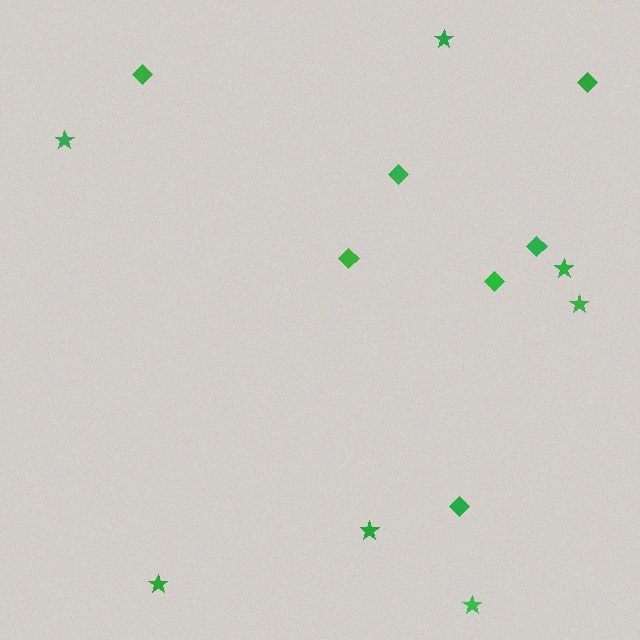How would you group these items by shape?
There are 2 groups: one group of stars (7) and one group of diamonds (7).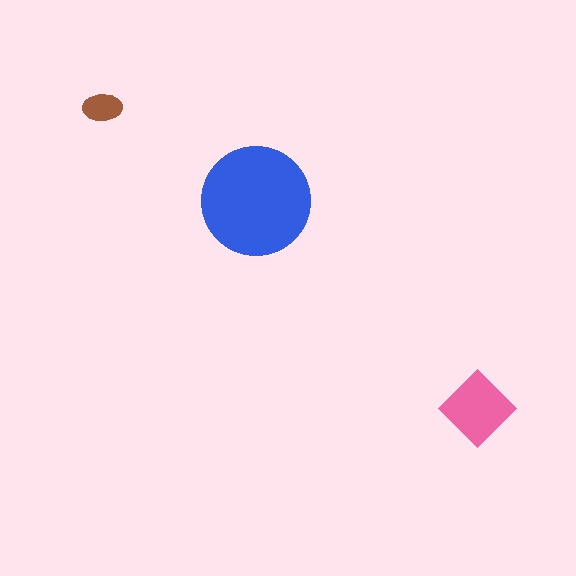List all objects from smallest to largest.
The brown ellipse, the pink diamond, the blue circle.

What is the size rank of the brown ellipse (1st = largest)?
3rd.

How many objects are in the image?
There are 3 objects in the image.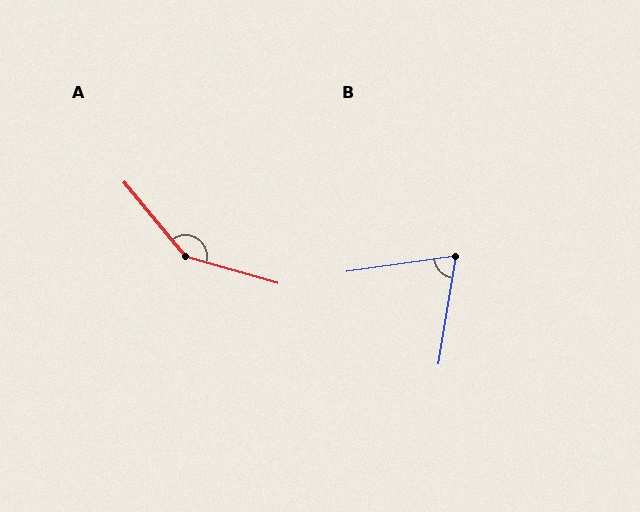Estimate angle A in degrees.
Approximately 146 degrees.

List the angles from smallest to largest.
B (73°), A (146°).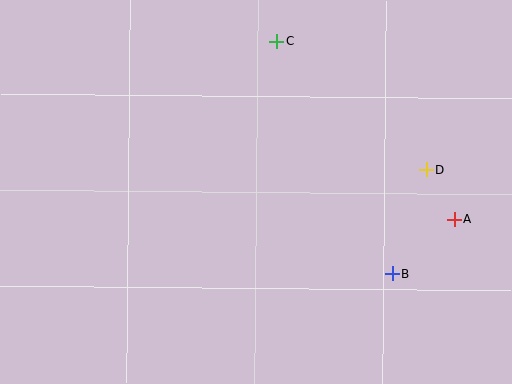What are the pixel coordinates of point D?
Point D is at (426, 169).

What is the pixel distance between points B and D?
The distance between B and D is 110 pixels.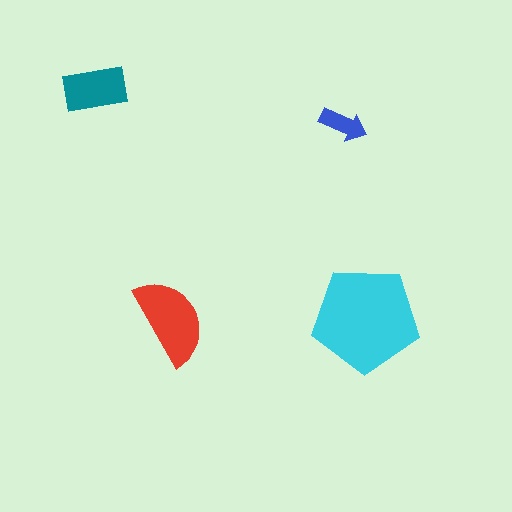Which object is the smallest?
The blue arrow.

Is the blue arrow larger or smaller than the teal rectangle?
Smaller.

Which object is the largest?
The cyan pentagon.